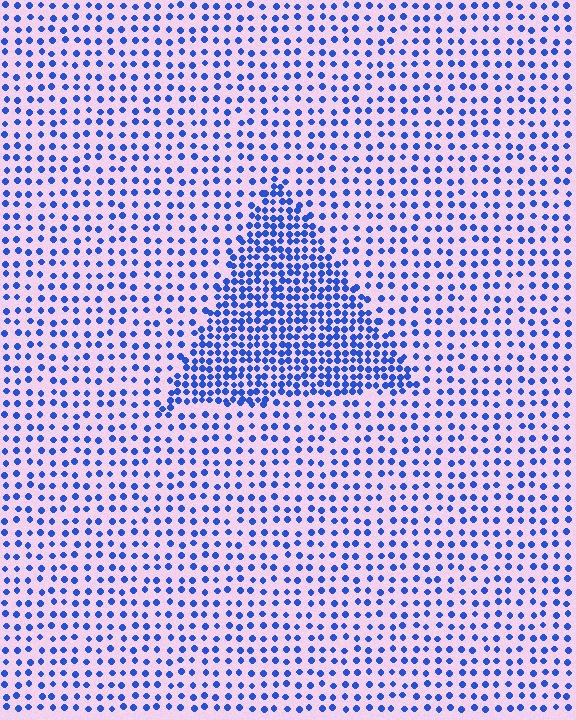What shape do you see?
I see a triangle.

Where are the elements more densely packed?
The elements are more densely packed inside the triangle boundary.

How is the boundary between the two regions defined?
The boundary is defined by a change in element density (approximately 2.2x ratio). All elements are the same color, size, and shape.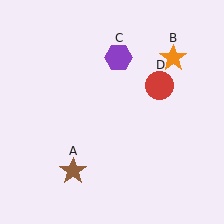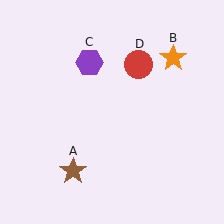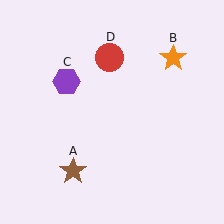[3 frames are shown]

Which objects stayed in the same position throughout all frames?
Brown star (object A) and orange star (object B) remained stationary.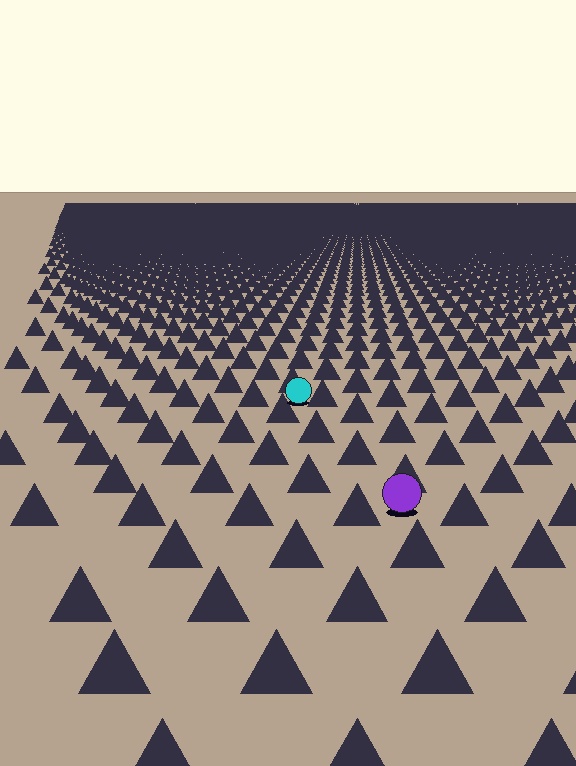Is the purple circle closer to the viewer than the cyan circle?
Yes. The purple circle is closer — you can tell from the texture gradient: the ground texture is coarser near it.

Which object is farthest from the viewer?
The cyan circle is farthest from the viewer. It appears smaller and the ground texture around it is denser.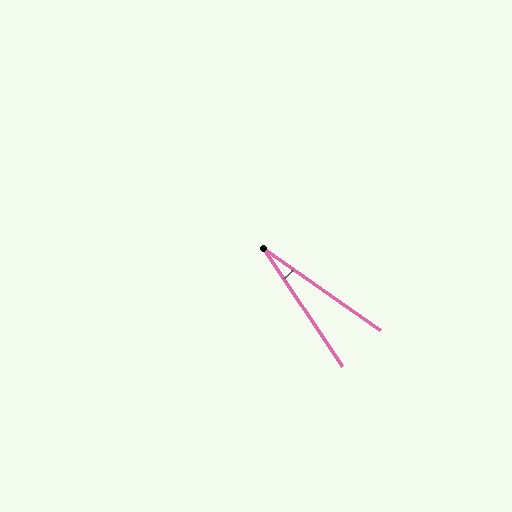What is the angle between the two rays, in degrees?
Approximately 21 degrees.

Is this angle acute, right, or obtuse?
It is acute.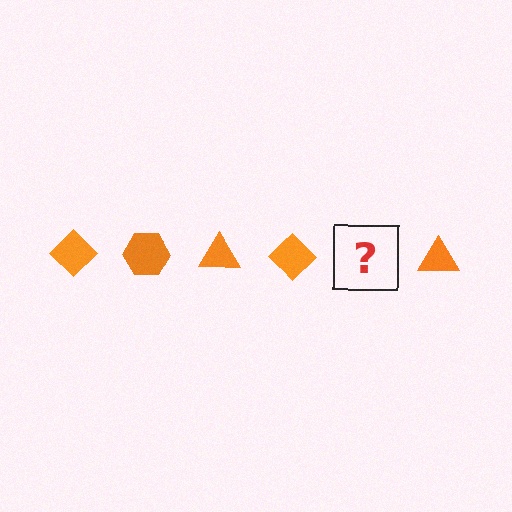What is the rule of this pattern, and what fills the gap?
The rule is that the pattern cycles through diamond, hexagon, triangle shapes in orange. The gap should be filled with an orange hexagon.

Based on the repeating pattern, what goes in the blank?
The blank should be an orange hexagon.